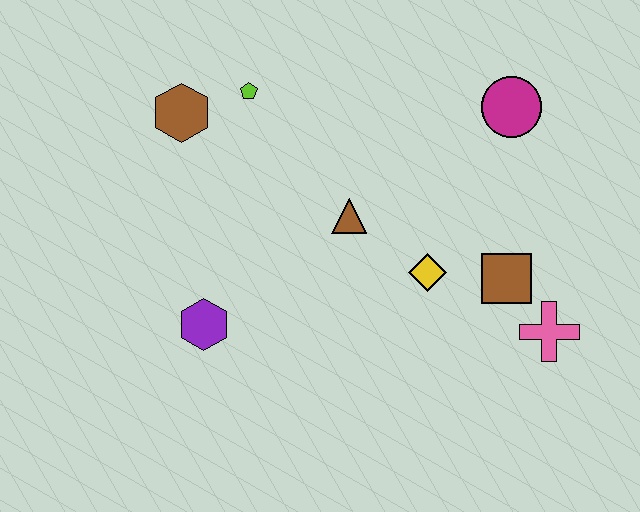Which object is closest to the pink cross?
The brown square is closest to the pink cross.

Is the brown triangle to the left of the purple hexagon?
No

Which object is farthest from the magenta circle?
The purple hexagon is farthest from the magenta circle.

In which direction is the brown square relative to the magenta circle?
The brown square is below the magenta circle.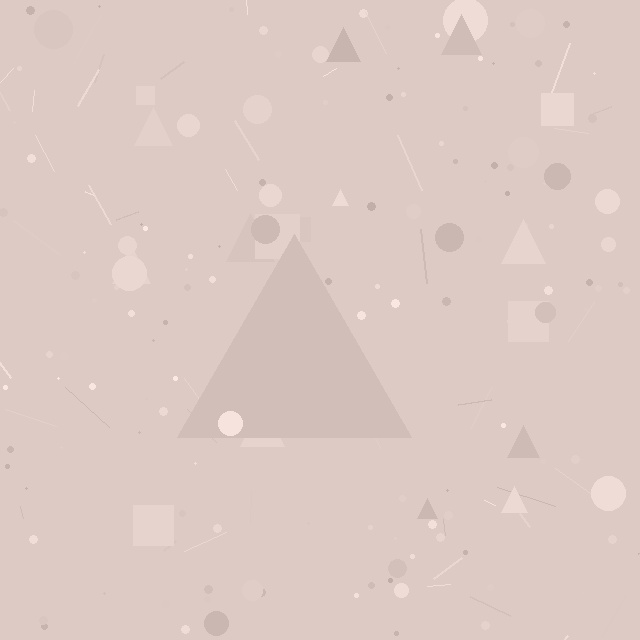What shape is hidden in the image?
A triangle is hidden in the image.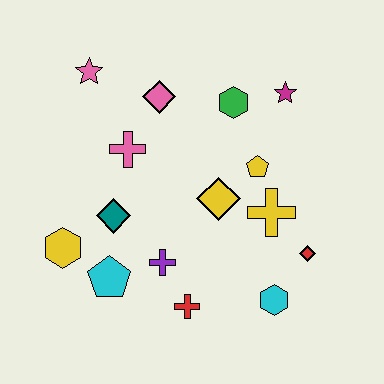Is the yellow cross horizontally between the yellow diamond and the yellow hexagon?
No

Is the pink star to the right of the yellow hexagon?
Yes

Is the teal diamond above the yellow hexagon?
Yes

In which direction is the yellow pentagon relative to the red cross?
The yellow pentagon is above the red cross.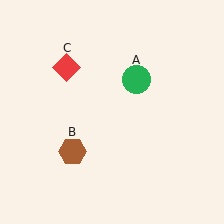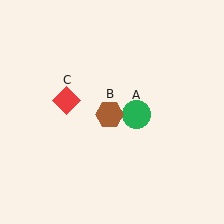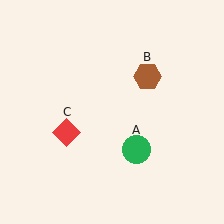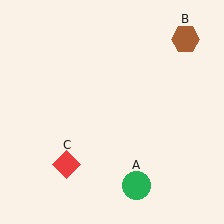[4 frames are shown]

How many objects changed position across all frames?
3 objects changed position: green circle (object A), brown hexagon (object B), red diamond (object C).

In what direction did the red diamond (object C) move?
The red diamond (object C) moved down.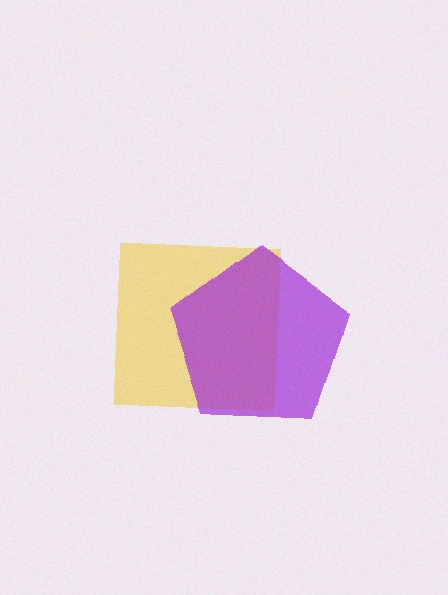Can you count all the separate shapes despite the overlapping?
Yes, there are 2 separate shapes.